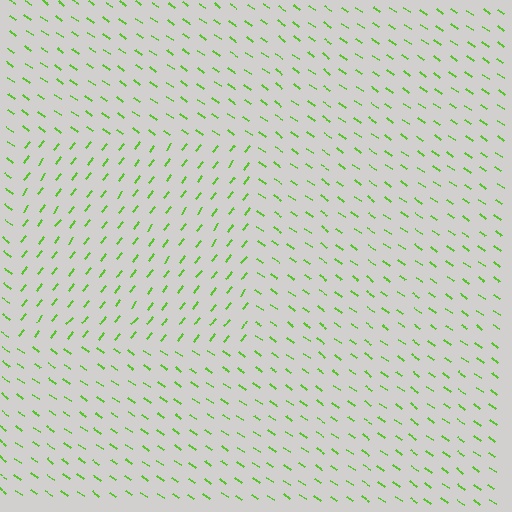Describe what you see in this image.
The image is filled with small lime line segments. A rectangle region in the image has lines oriented differently from the surrounding lines, creating a visible texture boundary.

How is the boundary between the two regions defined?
The boundary is defined purely by a change in line orientation (approximately 86 degrees difference). All lines are the same color and thickness.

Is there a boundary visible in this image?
Yes, there is a texture boundary formed by a change in line orientation.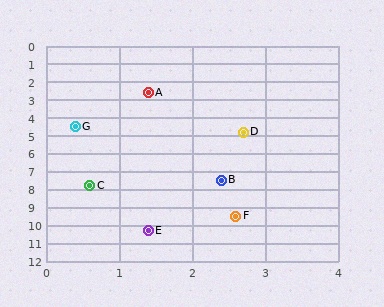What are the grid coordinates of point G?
Point G is at approximately (0.4, 4.5).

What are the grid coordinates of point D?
Point D is at approximately (2.7, 4.8).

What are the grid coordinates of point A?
Point A is at approximately (1.4, 2.6).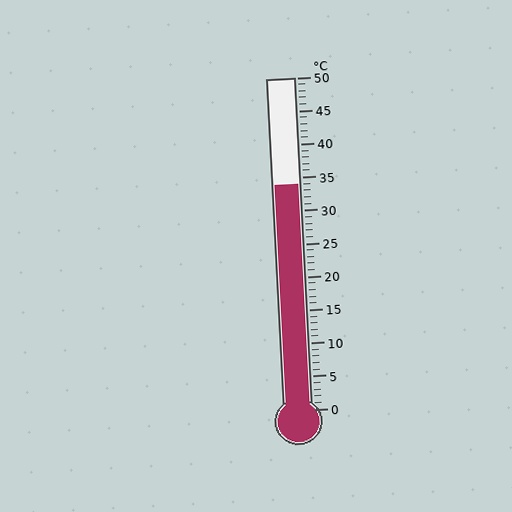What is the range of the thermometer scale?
The thermometer scale ranges from 0°C to 50°C.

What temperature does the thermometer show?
The thermometer shows approximately 34°C.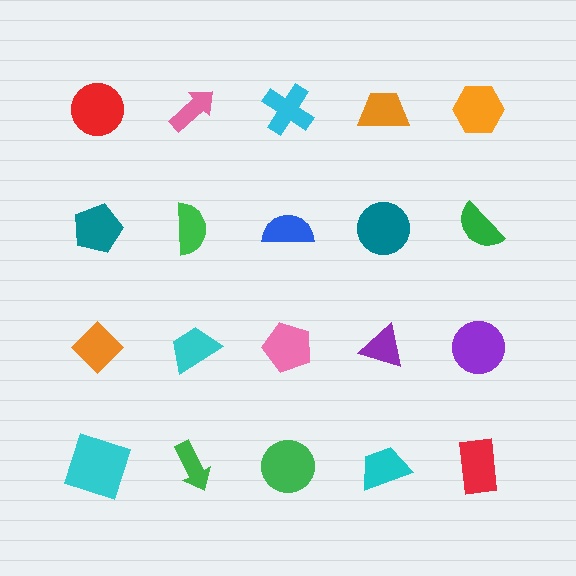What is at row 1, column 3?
A cyan cross.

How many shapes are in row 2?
5 shapes.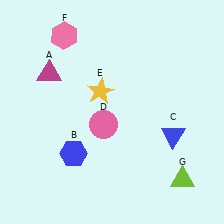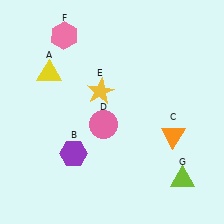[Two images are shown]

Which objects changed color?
A changed from magenta to yellow. B changed from blue to purple. C changed from blue to orange.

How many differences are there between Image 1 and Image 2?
There are 3 differences between the two images.